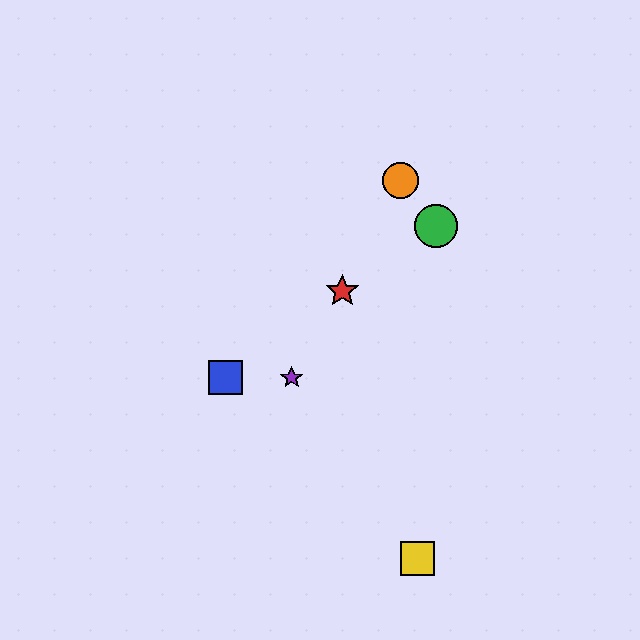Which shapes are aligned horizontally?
The blue square, the purple star are aligned horizontally.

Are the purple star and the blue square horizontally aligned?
Yes, both are at y≈378.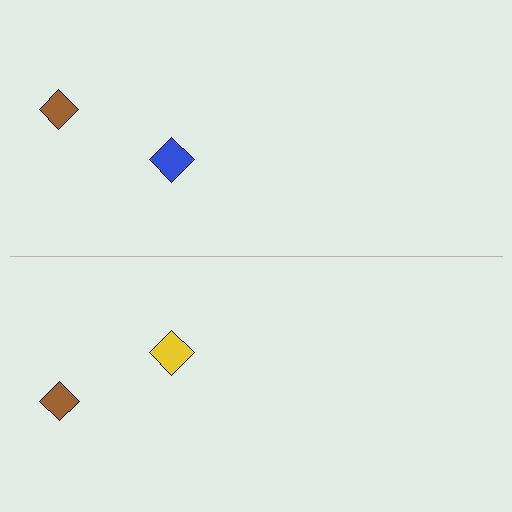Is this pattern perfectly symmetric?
No, the pattern is not perfectly symmetric. The yellow diamond on the bottom side breaks the symmetry — its mirror counterpart is blue.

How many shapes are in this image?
There are 4 shapes in this image.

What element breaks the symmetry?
The yellow diamond on the bottom side breaks the symmetry — its mirror counterpart is blue.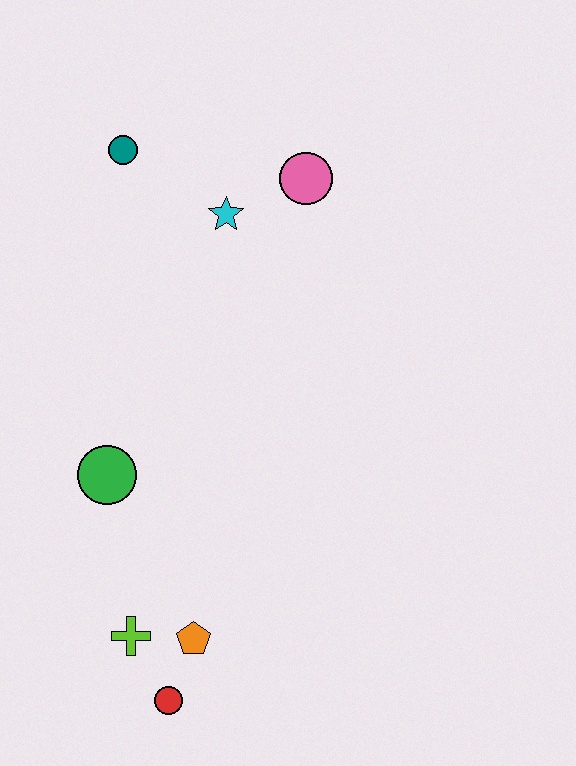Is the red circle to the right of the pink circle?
No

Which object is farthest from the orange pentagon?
The teal circle is farthest from the orange pentagon.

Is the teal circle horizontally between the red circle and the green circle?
Yes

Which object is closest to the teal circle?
The cyan star is closest to the teal circle.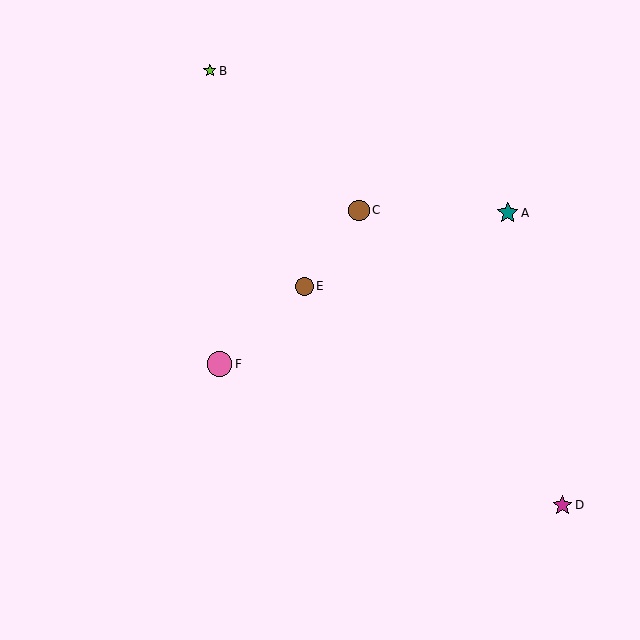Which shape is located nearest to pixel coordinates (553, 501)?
The magenta star (labeled D) at (562, 505) is nearest to that location.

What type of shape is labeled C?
Shape C is a brown circle.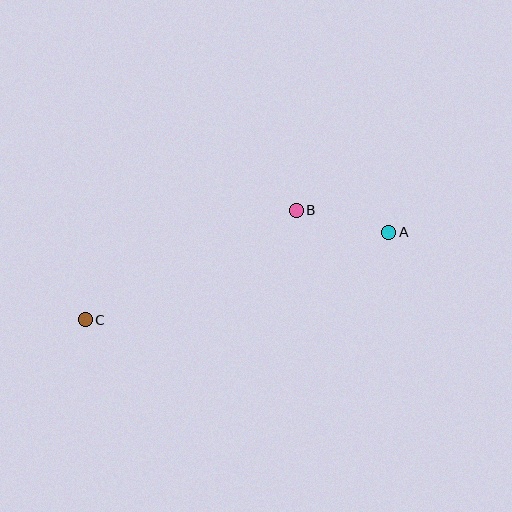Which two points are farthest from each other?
Points A and C are farthest from each other.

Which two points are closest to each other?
Points A and B are closest to each other.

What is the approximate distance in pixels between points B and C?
The distance between B and C is approximately 238 pixels.